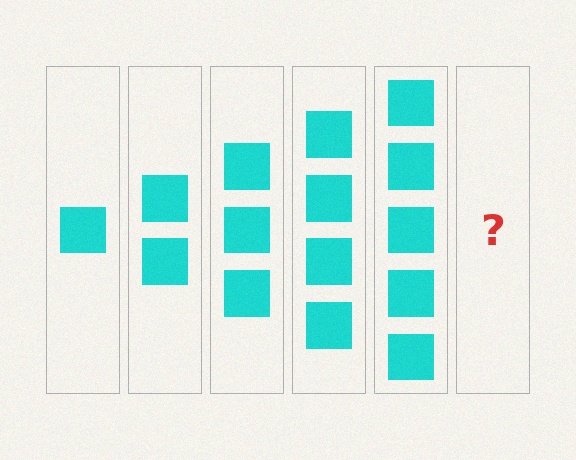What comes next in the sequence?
The next element should be 6 squares.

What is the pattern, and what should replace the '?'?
The pattern is that each step adds one more square. The '?' should be 6 squares.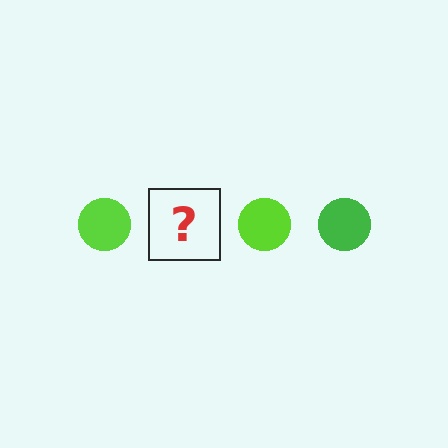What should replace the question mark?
The question mark should be replaced with a green circle.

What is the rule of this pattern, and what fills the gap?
The rule is that the pattern cycles through lime, green circles. The gap should be filled with a green circle.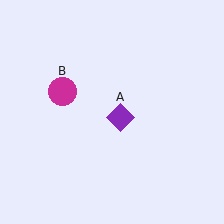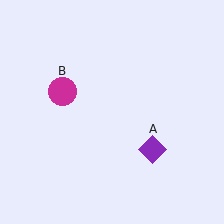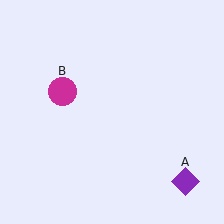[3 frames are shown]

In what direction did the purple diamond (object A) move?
The purple diamond (object A) moved down and to the right.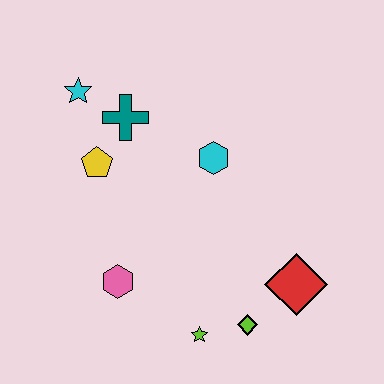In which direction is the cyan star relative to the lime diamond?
The cyan star is above the lime diamond.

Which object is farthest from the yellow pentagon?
The red diamond is farthest from the yellow pentagon.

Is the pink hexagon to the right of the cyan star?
Yes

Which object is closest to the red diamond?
The lime diamond is closest to the red diamond.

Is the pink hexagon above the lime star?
Yes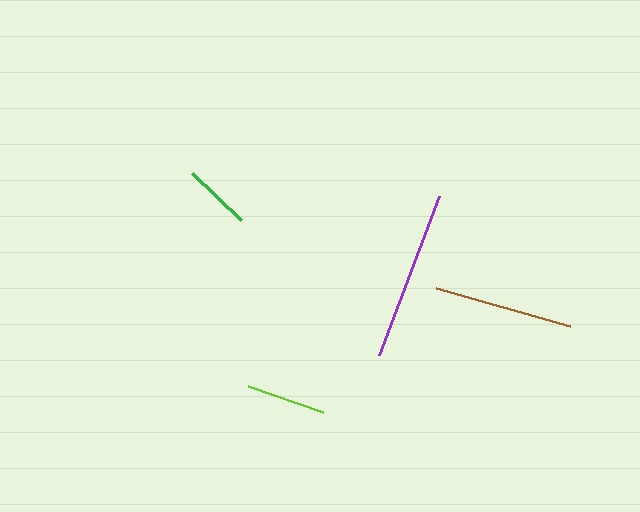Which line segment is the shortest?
The green line is the shortest at approximately 68 pixels.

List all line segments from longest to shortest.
From longest to shortest: purple, brown, lime, green.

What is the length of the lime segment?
The lime segment is approximately 79 pixels long.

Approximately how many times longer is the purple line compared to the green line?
The purple line is approximately 2.5 times the length of the green line.